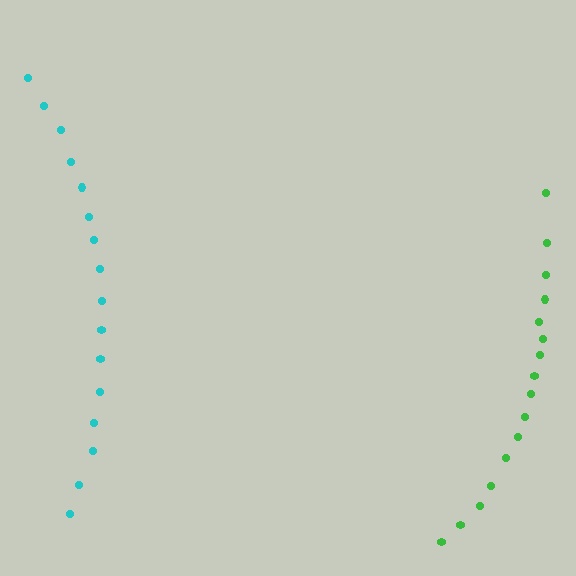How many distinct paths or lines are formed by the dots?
There are 2 distinct paths.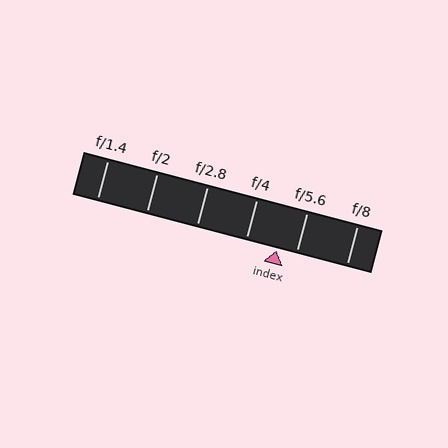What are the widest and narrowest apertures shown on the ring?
The widest aperture shown is f/1.4 and the narrowest is f/8.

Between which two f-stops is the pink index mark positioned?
The index mark is between f/4 and f/5.6.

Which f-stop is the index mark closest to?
The index mark is closest to f/5.6.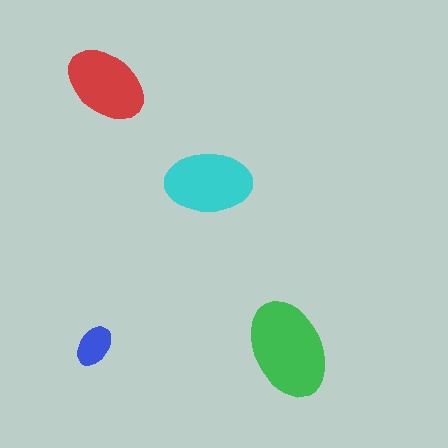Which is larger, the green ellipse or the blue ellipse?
The green one.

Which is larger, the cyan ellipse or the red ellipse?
The cyan one.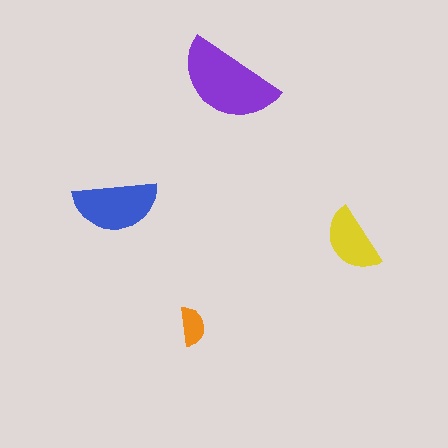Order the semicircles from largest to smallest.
the purple one, the blue one, the yellow one, the orange one.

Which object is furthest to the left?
The blue semicircle is leftmost.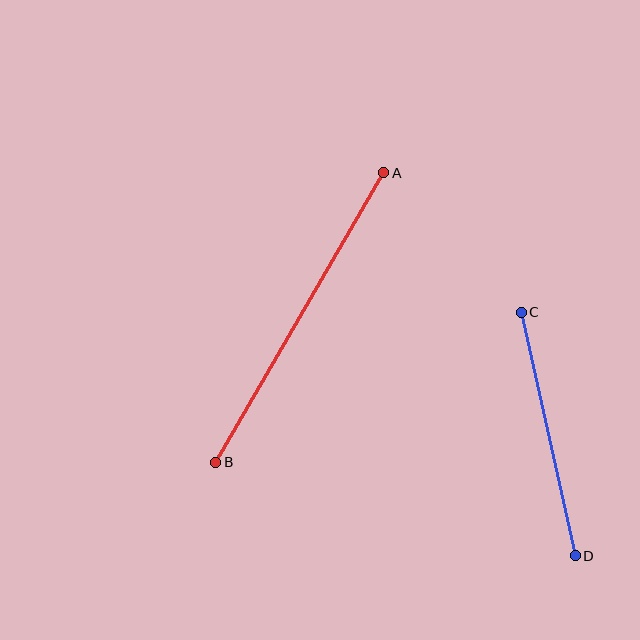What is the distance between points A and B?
The distance is approximately 335 pixels.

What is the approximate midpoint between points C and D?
The midpoint is at approximately (548, 434) pixels.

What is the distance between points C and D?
The distance is approximately 249 pixels.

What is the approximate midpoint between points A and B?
The midpoint is at approximately (300, 317) pixels.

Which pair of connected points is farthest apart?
Points A and B are farthest apart.